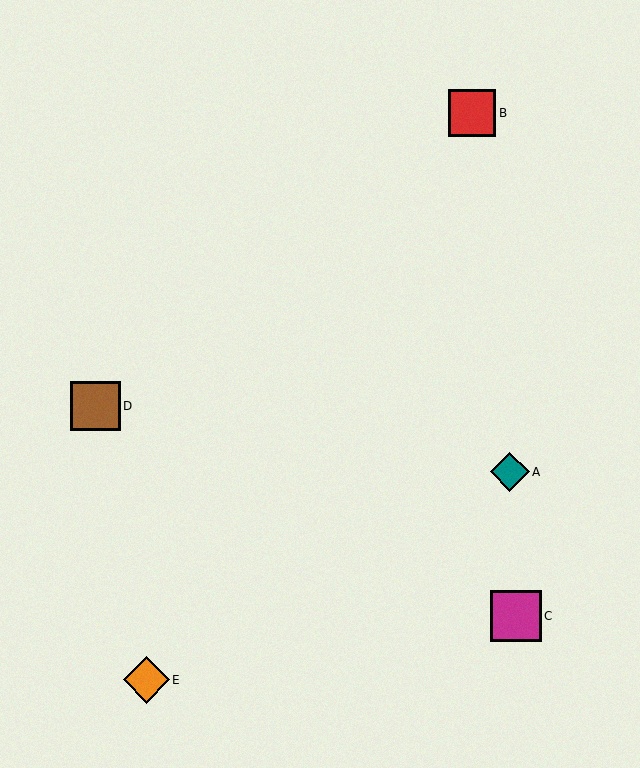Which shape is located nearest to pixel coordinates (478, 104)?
The red square (labeled B) at (472, 113) is nearest to that location.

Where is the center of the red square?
The center of the red square is at (472, 113).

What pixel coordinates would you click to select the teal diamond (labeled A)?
Click at (510, 472) to select the teal diamond A.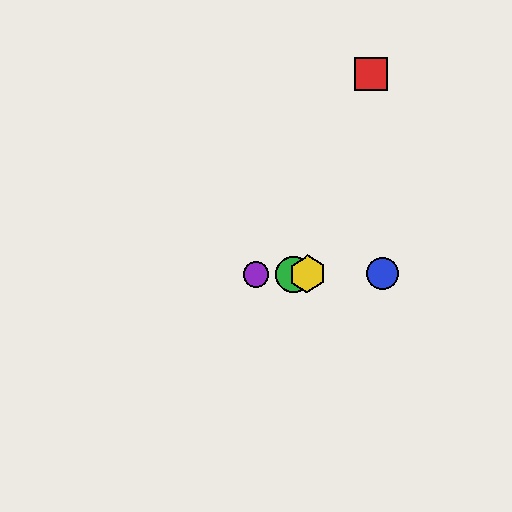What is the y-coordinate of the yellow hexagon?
The yellow hexagon is at y≈274.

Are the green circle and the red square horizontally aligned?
No, the green circle is at y≈274 and the red square is at y≈74.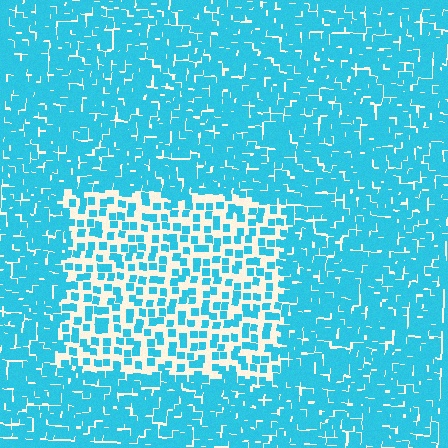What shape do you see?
I see a rectangle.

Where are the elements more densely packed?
The elements are more densely packed outside the rectangle boundary.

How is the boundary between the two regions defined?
The boundary is defined by a change in element density (approximately 2.3x ratio). All elements are the same color, size, and shape.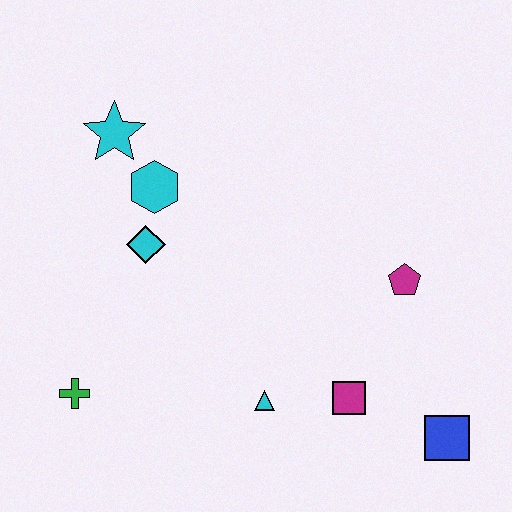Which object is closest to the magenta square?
The cyan triangle is closest to the magenta square.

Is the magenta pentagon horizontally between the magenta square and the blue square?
Yes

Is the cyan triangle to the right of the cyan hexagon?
Yes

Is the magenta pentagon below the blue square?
No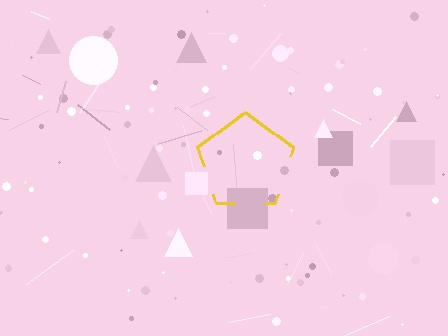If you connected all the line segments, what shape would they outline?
They would outline a pentagon.